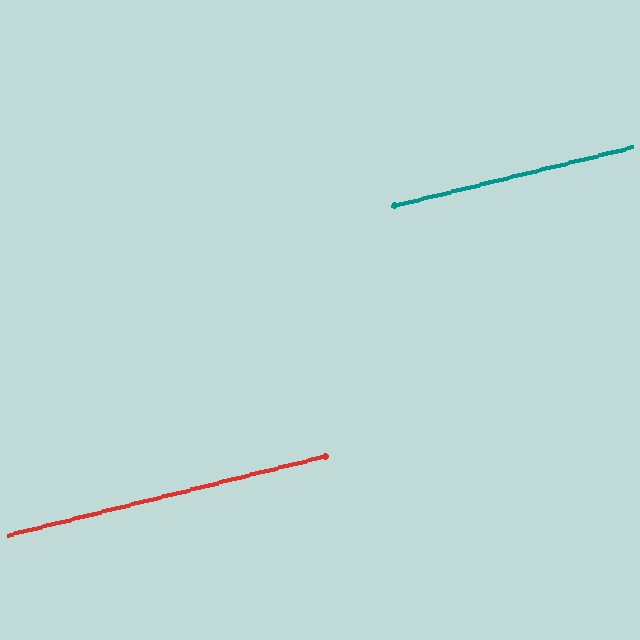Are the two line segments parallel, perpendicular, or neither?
Parallel — their directions differ by only 0.3°.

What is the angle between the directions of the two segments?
Approximately 0 degrees.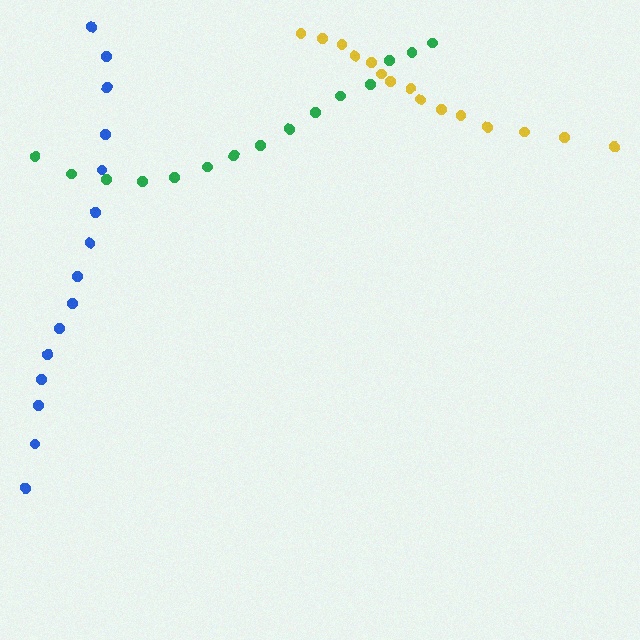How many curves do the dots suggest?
There are 3 distinct paths.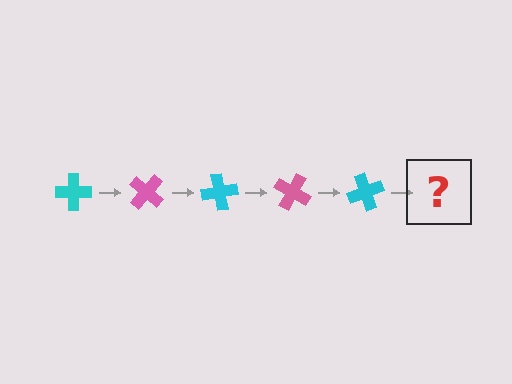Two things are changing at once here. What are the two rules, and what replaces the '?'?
The two rules are that it rotates 40 degrees each step and the color cycles through cyan and pink. The '?' should be a pink cross, rotated 200 degrees from the start.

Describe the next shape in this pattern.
It should be a pink cross, rotated 200 degrees from the start.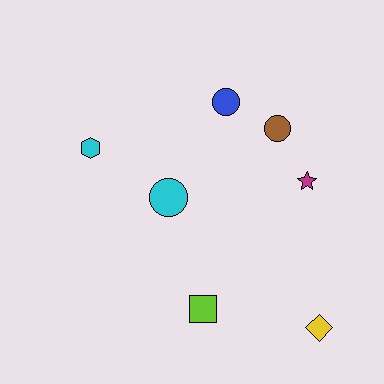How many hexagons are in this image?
There is 1 hexagon.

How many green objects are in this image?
There are no green objects.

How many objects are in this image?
There are 7 objects.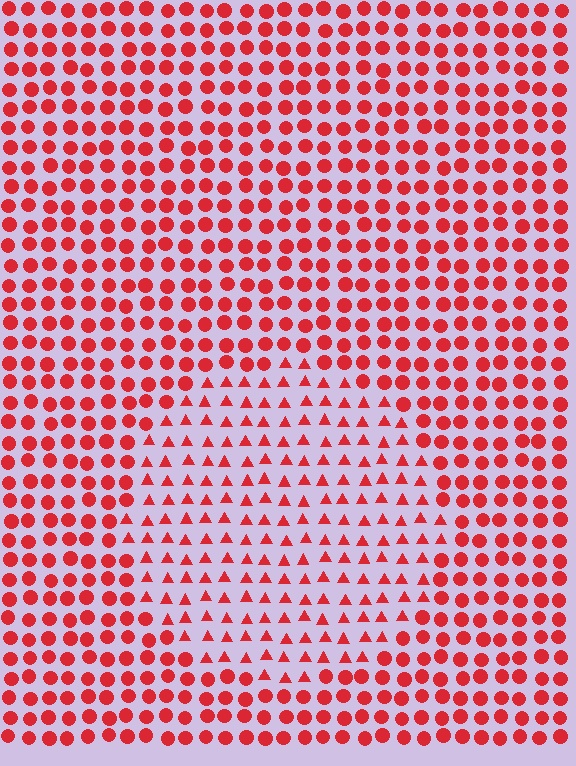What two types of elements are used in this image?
The image uses triangles inside the circle region and circles outside it.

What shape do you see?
I see a circle.